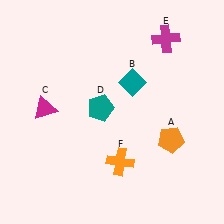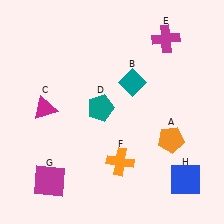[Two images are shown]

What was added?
A magenta square (G), a blue square (H) were added in Image 2.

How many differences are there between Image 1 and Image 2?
There are 2 differences between the two images.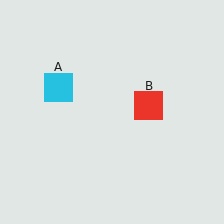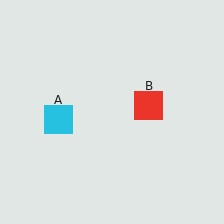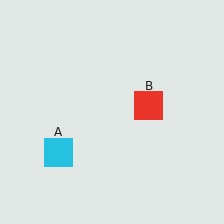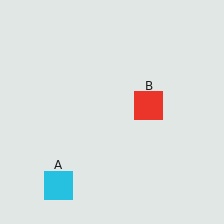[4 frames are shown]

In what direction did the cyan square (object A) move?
The cyan square (object A) moved down.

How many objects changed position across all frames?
1 object changed position: cyan square (object A).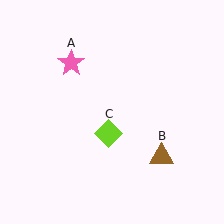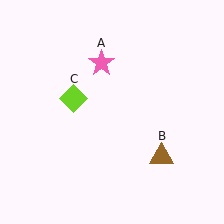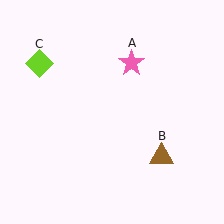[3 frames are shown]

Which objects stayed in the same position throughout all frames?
Brown triangle (object B) remained stationary.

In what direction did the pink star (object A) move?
The pink star (object A) moved right.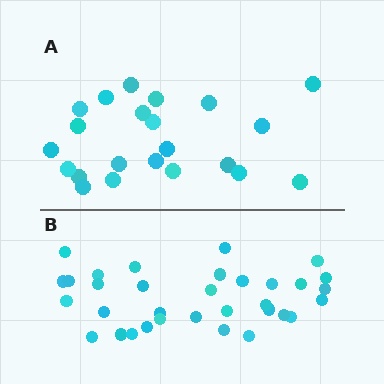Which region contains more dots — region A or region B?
Region B (the bottom region) has more dots.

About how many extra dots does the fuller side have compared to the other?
Region B has roughly 12 or so more dots than region A.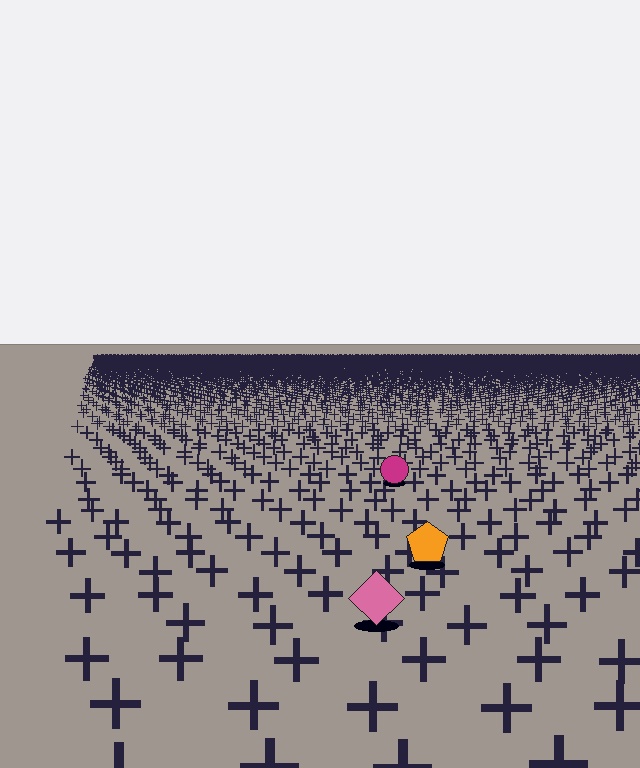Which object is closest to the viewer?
The pink diamond is closest. The texture marks near it are larger and more spread out.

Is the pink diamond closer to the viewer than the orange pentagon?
Yes. The pink diamond is closer — you can tell from the texture gradient: the ground texture is coarser near it.